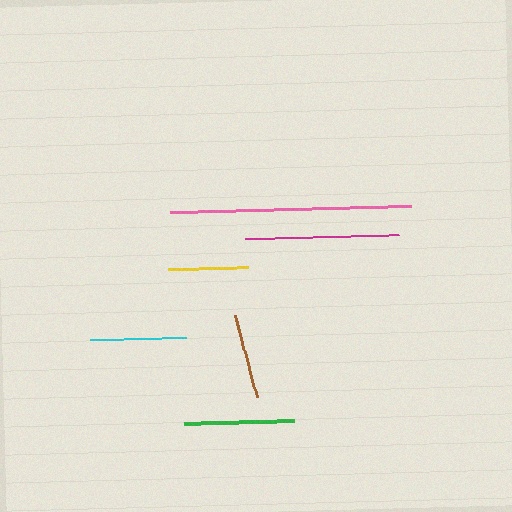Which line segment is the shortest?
The yellow line is the shortest at approximately 81 pixels.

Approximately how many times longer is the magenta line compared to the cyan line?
The magenta line is approximately 1.6 times the length of the cyan line.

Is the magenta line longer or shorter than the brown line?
The magenta line is longer than the brown line.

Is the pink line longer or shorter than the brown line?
The pink line is longer than the brown line.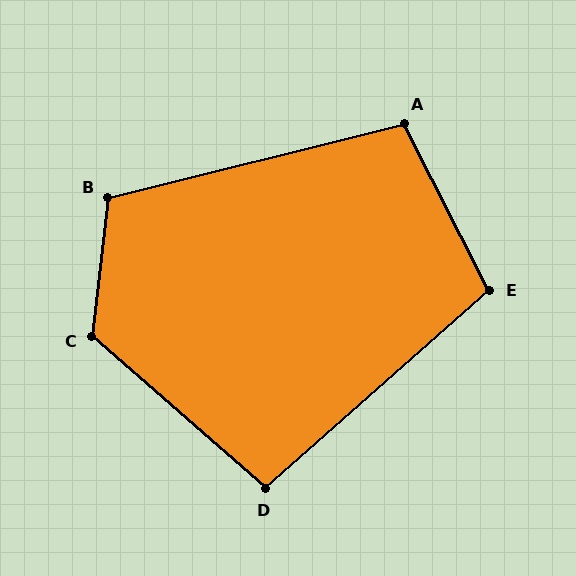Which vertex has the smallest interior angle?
D, at approximately 97 degrees.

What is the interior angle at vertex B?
Approximately 110 degrees (obtuse).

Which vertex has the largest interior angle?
C, at approximately 125 degrees.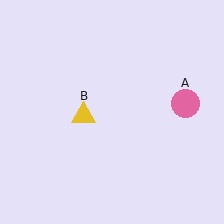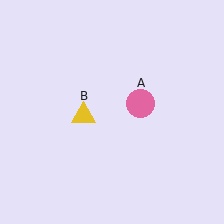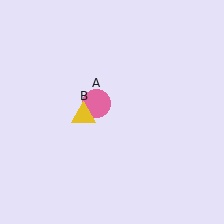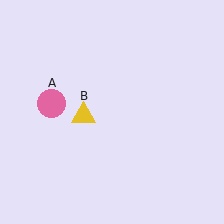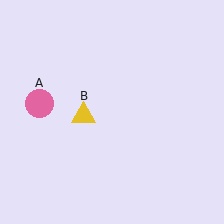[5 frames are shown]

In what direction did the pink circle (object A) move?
The pink circle (object A) moved left.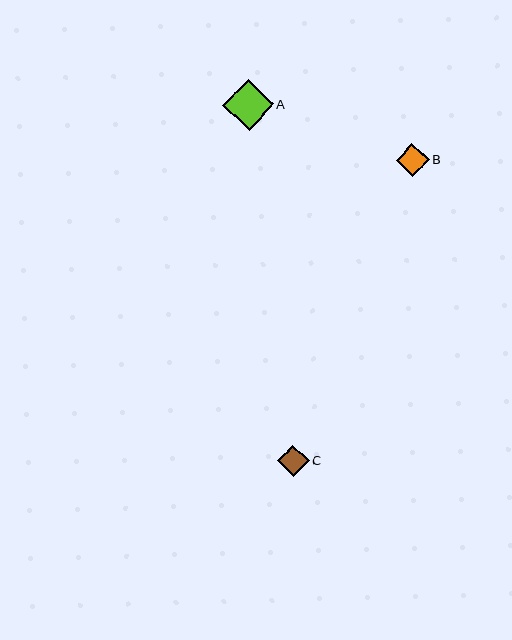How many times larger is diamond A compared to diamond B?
Diamond A is approximately 1.6 times the size of diamond B.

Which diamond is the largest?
Diamond A is the largest with a size of approximately 50 pixels.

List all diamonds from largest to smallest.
From largest to smallest: A, B, C.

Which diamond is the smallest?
Diamond C is the smallest with a size of approximately 32 pixels.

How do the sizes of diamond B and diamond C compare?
Diamond B and diamond C are approximately the same size.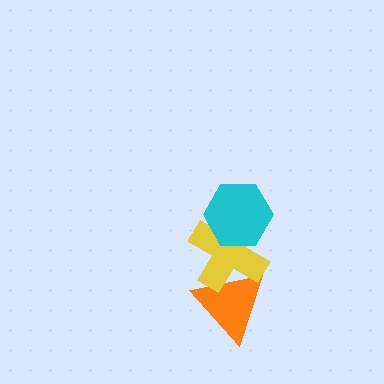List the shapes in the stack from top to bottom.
From top to bottom: the cyan hexagon, the yellow cross, the orange triangle.